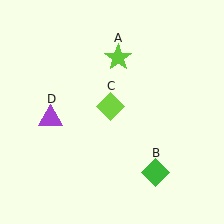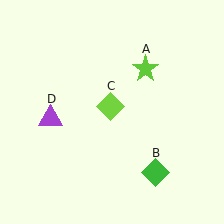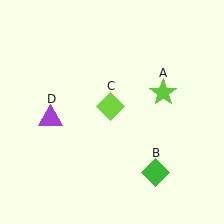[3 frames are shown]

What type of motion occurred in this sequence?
The lime star (object A) rotated clockwise around the center of the scene.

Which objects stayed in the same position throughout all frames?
Green diamond (object B) and lime diamond (object C) and purple triangle (object D) remained stationary.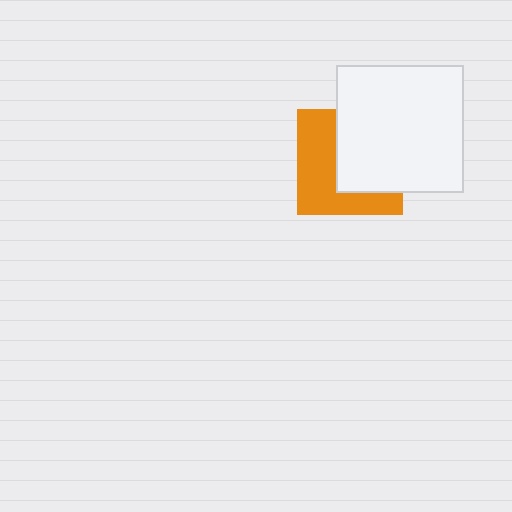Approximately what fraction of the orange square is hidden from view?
Roughly 51% of the orange square is hidden behind the white square.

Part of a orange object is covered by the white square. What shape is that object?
It is a square.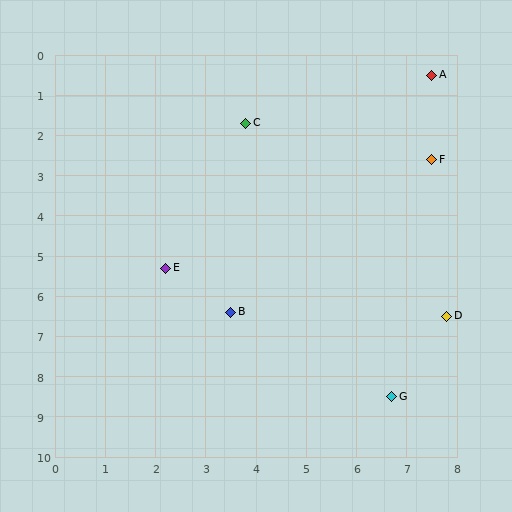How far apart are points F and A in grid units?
Points F and A are about 2.1 grid units apart.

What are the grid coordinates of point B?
Point B is at approximately (3.5, 6.4).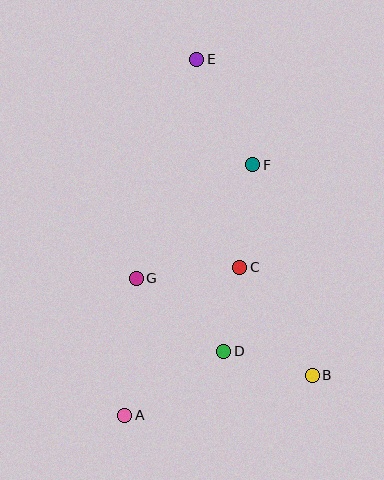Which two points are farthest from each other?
Points A and E are farthest from each other.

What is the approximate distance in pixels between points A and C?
The distance between A and C is approximately 187 pixels.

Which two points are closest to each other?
Points C and D are closest to each other.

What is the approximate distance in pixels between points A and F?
The distance between A and F is approximately 281 pixels.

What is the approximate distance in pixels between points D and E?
The distance between D and E is approximately 293 pixels.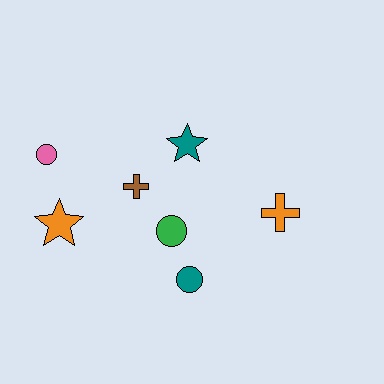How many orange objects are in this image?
There are 2 orange objects.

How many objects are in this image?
There are 7 objects.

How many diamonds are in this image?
There are no diamonds.